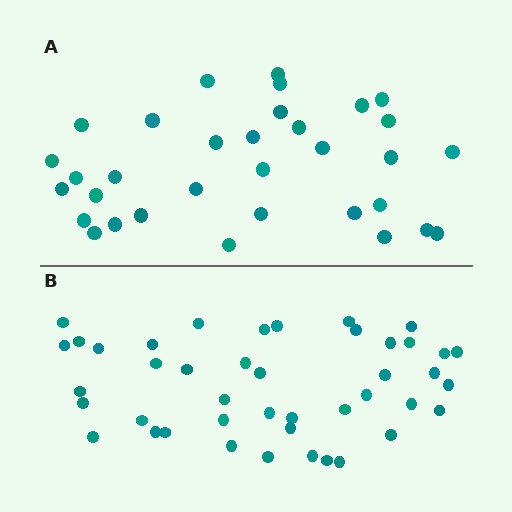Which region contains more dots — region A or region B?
Region B (the bottom region) has more dots.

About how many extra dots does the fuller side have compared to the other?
Region B has roughly 10 or so more dots than region A.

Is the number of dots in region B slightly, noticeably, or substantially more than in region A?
Region B has noticeably more, but not dramatically so. The ratio is roughly 1.3 to 1.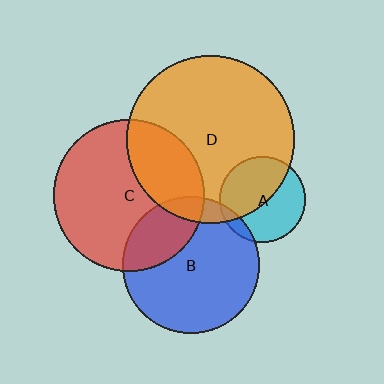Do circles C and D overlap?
Yes.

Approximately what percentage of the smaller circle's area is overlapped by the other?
Approximately 30%.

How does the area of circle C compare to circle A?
Approximately 3.1 times.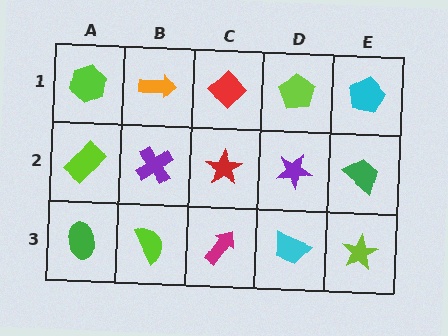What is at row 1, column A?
A lime hexagon.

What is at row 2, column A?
A lime rectangle.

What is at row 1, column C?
A red diamond.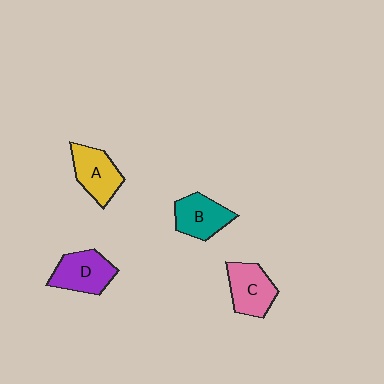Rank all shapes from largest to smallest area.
From largest to smallest: D (purple), A (yellow), C (pink), B (teal).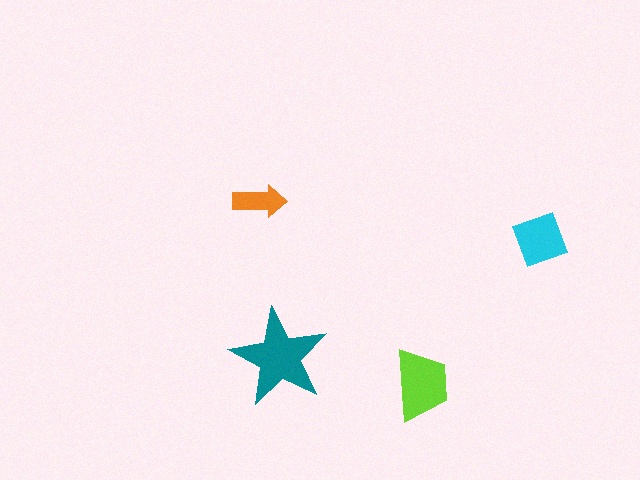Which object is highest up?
The orange arrow is topmost.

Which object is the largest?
The teal star.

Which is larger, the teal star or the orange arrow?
The teal star.